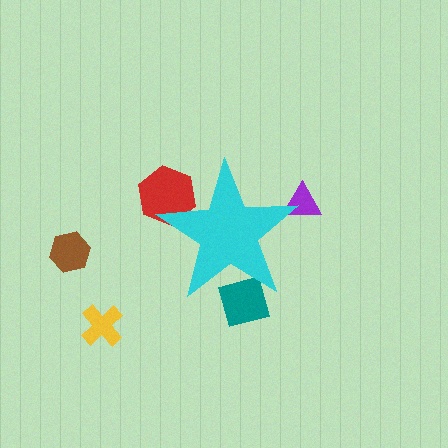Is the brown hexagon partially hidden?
No, the brown hexagon is fully visible.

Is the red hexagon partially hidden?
Yes, the red hexagon is partially hidden behind the cyan star.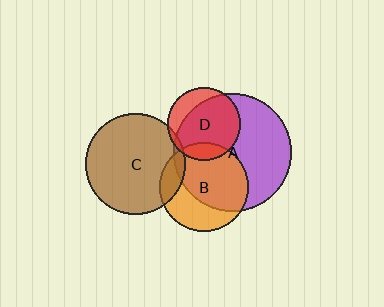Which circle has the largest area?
Circle A (purple).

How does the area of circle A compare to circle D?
Approximately 2.6 times.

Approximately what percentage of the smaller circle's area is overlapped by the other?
Approximately 75%.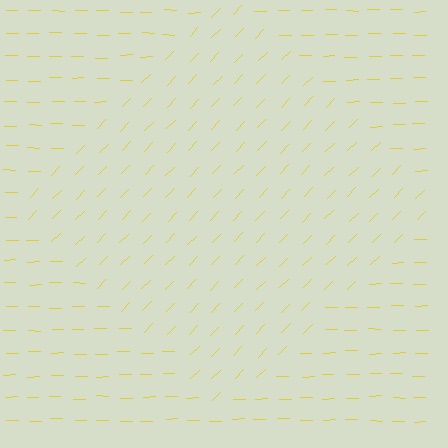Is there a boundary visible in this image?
Yes, there is a texture boundary formed by a change in line orientation.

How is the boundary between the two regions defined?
The boundary is defined purely by a change in line orientation (approximately 45 degrees difference). All lines are the same color and thickness.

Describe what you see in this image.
The image is filled with small yellow line segments. A diamond region in the image has lines oriented differently from the surrounding lines, creating a visible texture boundary.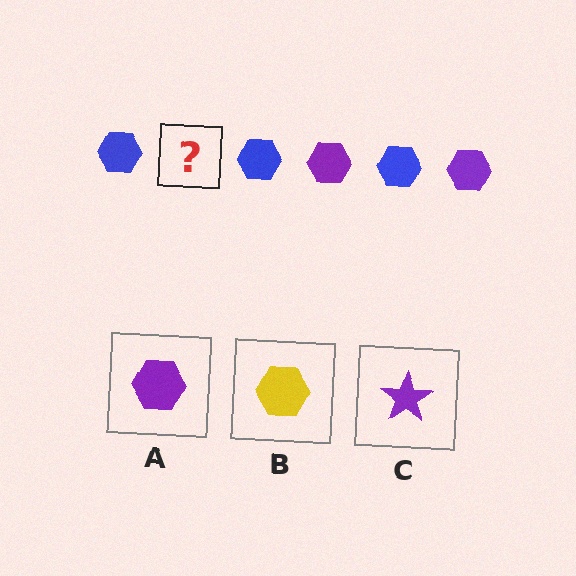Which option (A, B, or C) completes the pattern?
A.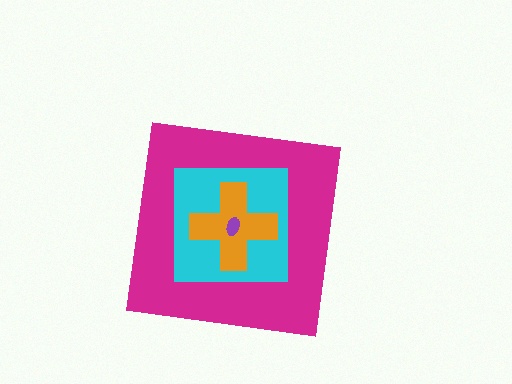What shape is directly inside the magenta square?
The cyan square.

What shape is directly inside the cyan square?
The orange cross.